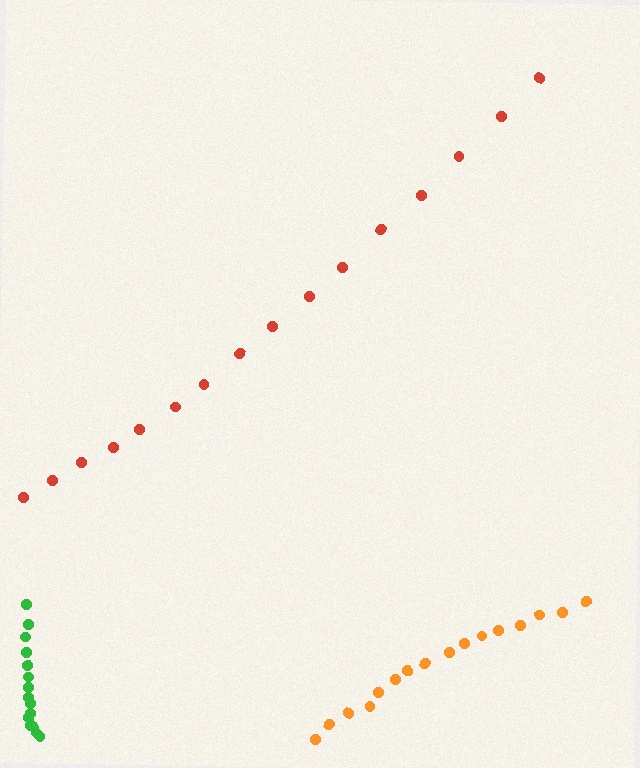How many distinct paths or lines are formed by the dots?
There are 3 distinct paths.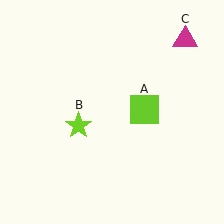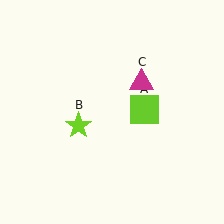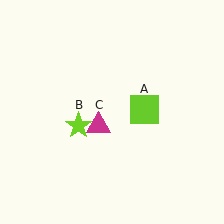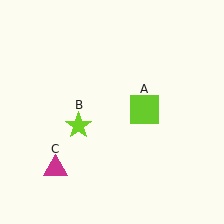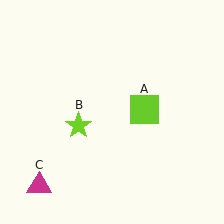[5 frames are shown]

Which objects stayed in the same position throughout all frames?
Lime square (object A) and lime star (object B) remained stationary.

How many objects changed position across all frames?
1 object changed position: magenta triangle (object C).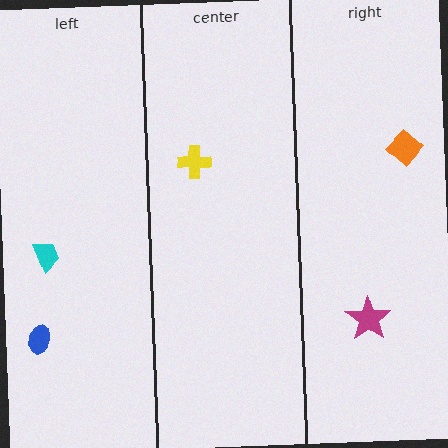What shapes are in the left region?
The blue ellipse, the cyan trapezoid.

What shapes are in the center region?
The yellow cross.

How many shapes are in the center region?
1.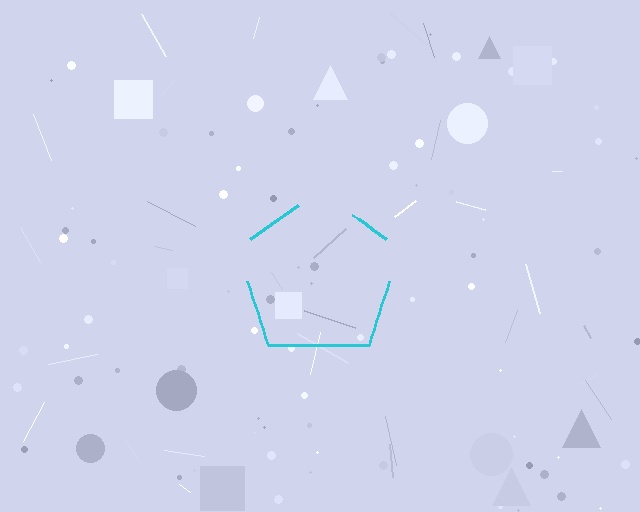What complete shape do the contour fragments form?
The contour fragments form a pentagon.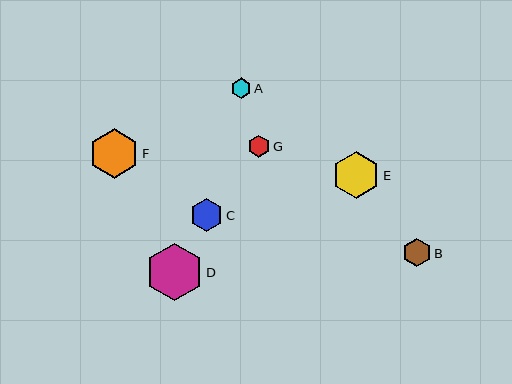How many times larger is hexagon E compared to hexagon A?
Hexagon E is approximately 2.3 times the size of hexagon A.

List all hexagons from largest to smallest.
From largest to smallest: D, F, E, C, B, G, A.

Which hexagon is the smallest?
Hexagon A is the smallest with a size of approximately 20 pixels.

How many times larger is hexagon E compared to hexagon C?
Hexagon E is approximately 1.4 times the size of hexagon C.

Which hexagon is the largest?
Hexagon D is the largest with a size of approximately 57 pixels.